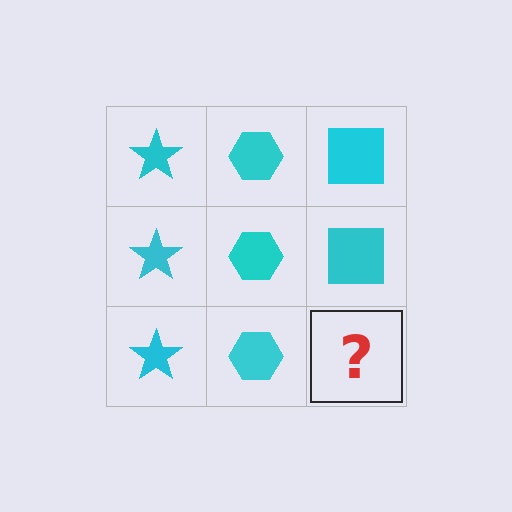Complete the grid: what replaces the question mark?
The question mark should be replaced with a cyan square.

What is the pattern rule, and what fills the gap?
The rule is that each column has a consistent shape. The gap should be filled with a cyan square.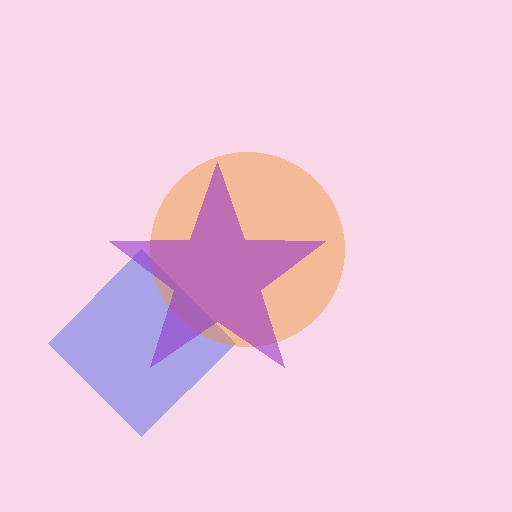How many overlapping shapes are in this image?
There are 3 overlapping shapes in the image.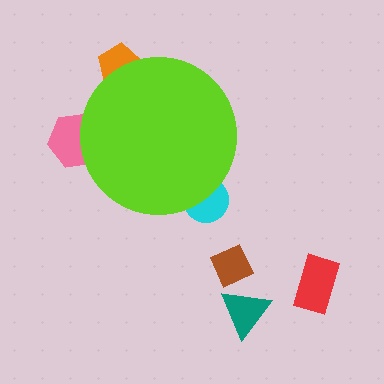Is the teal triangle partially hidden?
No, the teal triangle is fully visible.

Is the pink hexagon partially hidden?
Yes, the pink hexagon is partially hidden behind the lime circle.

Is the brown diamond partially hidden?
No, the brown diamond is fully visible.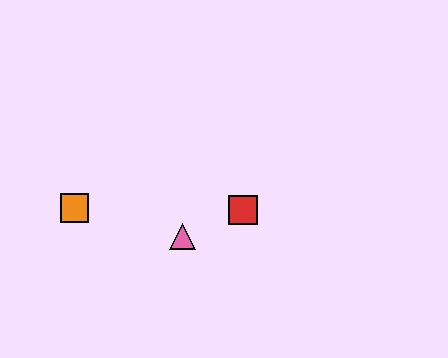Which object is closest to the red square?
The pink triangle is closest to the red square.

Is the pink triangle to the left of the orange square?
No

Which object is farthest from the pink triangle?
The orange square is farthest from the pink triangle.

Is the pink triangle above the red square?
No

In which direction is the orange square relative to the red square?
The orange square is to the left of the red square.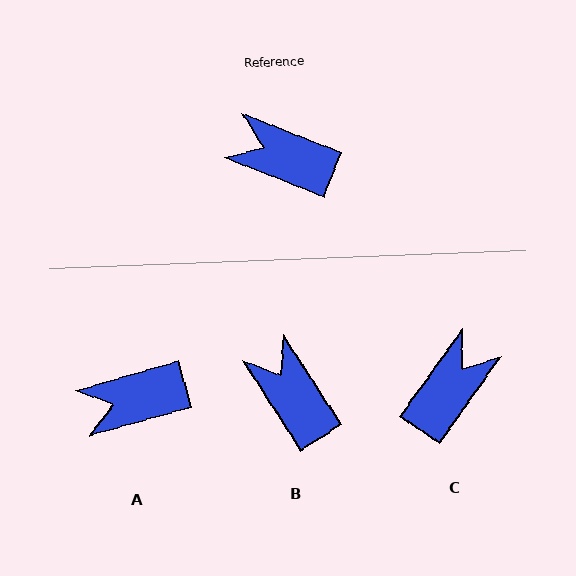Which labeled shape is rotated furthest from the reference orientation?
C, about 104 degrees away.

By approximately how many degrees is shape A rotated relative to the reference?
Approximately 38 degrees counter-clockwise.